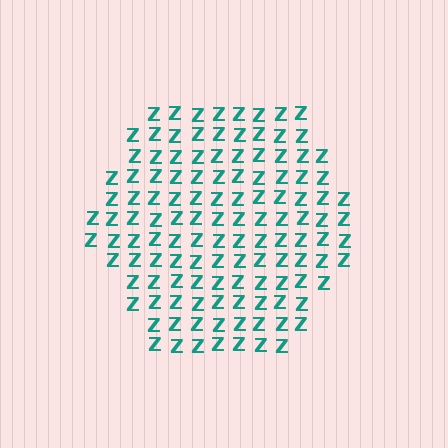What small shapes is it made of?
It is made of small letter Z's.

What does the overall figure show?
The overall figure shows a hexagon.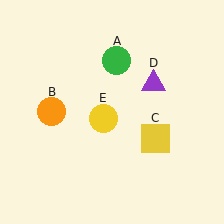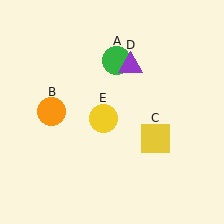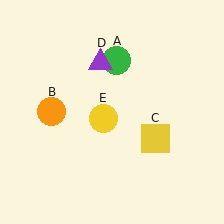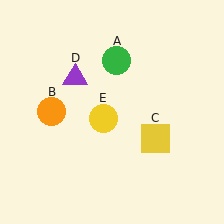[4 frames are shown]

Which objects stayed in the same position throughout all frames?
Green circle (object A) and orange circle (object B) and yellow square (object C) and yellow circle (object E) remained stationary.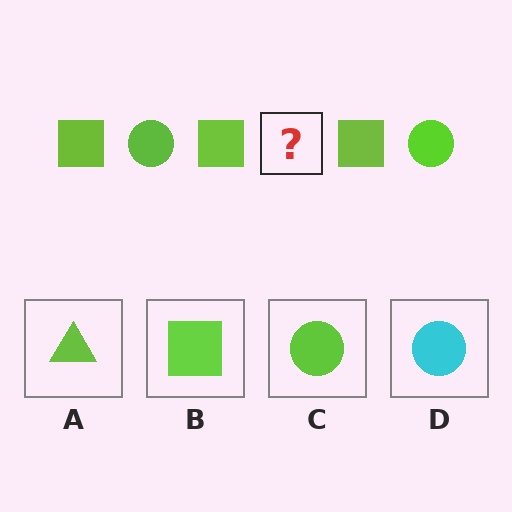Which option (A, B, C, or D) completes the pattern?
C.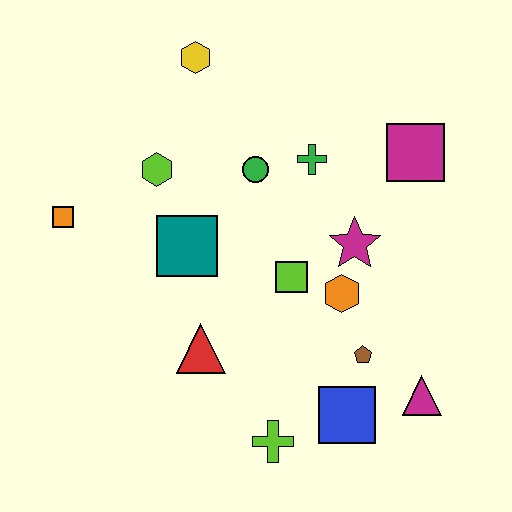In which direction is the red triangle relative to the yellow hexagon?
The red triangle is below the yellow hexagon.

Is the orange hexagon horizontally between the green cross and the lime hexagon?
No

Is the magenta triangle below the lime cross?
No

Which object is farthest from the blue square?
The yellow hexagon is farthest from the blue square.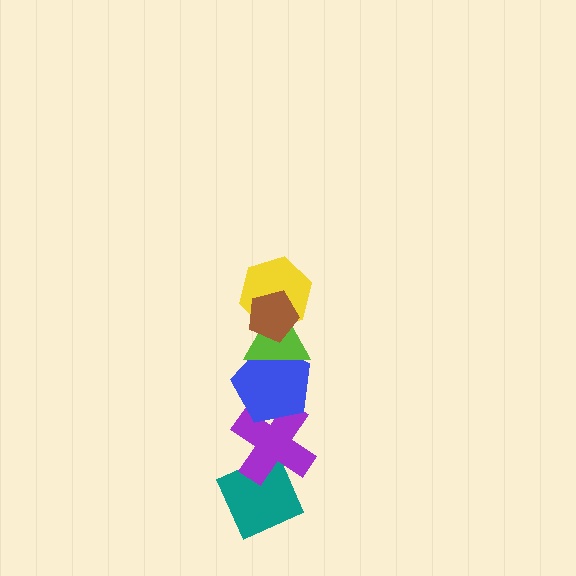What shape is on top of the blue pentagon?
The lime triangle is on top of the blue pentagon.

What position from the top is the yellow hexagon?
The yellow hexagon is 2nd from the top.